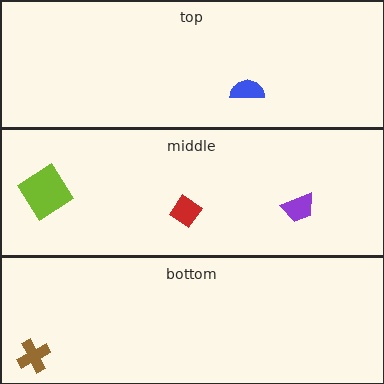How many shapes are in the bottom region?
1.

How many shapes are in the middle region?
3.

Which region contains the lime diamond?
The middle region.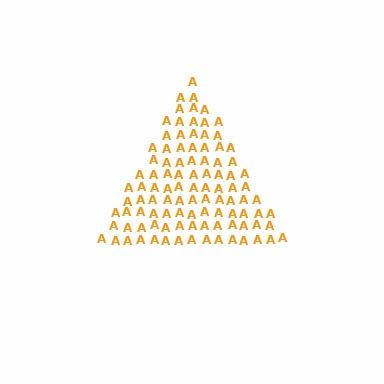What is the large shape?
The large shape is a triangle.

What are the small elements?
The small elements are letter A's.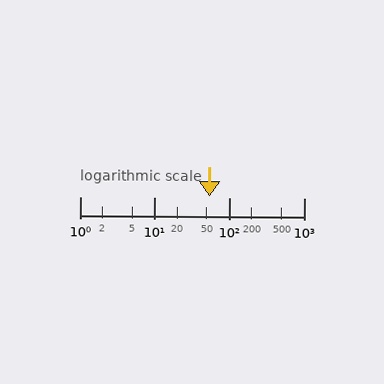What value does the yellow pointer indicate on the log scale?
The pointer indicates approximately 54.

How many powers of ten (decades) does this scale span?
The scale spans 3 decades, from 1 to 1000.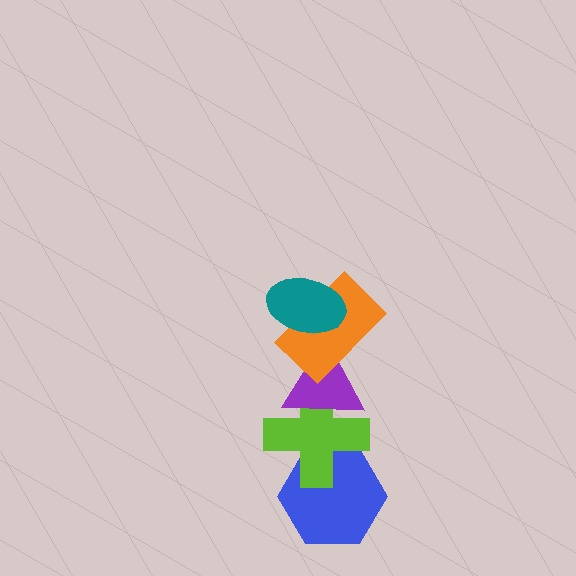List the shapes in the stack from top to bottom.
From top to bottom: the teal ellipse, the orange rectangle, the purple triangle, the lime cross, the blue hexagon.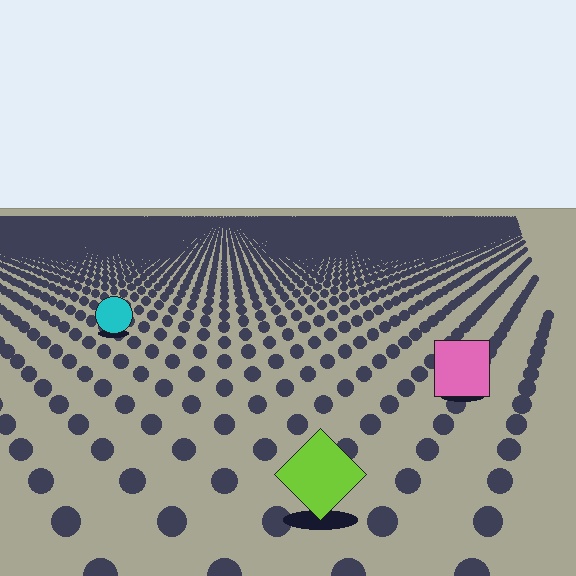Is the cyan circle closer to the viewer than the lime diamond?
No. The lime diamond is closer — you can tell from the texture gradient: the ground texture is coarser near it.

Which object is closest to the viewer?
The lime diamond is closest. The texture marks near it are larger and more spread out.